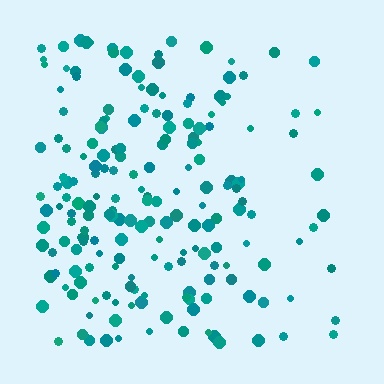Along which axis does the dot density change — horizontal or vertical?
Horizontal.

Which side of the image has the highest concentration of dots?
The left.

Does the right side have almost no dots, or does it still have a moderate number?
Still a moderate number, just noticeably fewer than the left.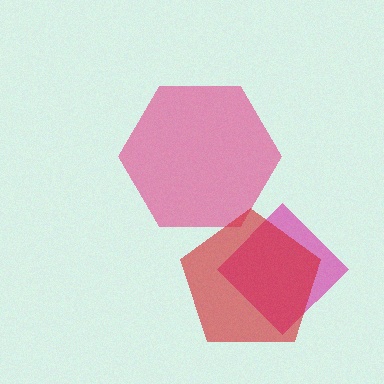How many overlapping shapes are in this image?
There are 3 overlapping shapes in the image.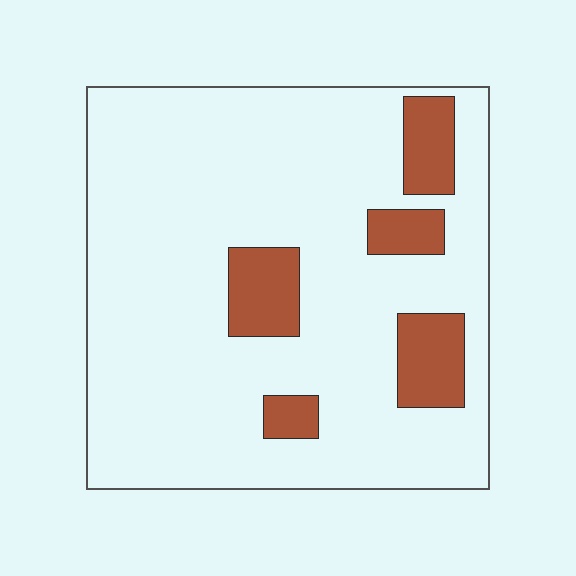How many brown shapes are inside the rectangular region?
5.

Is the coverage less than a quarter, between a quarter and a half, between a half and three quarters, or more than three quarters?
Less than a quarter.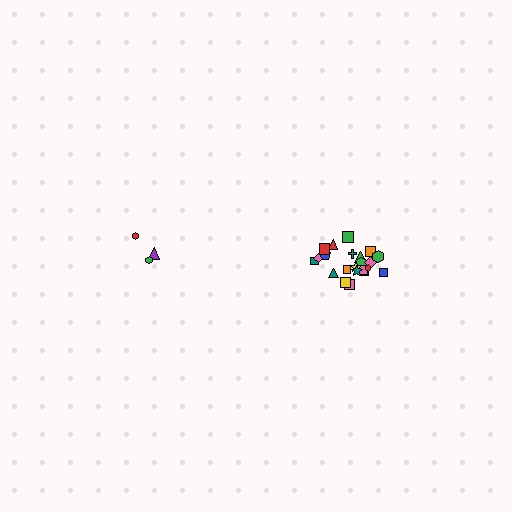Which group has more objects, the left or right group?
The right group.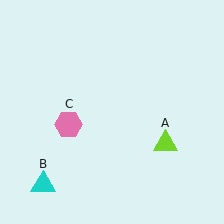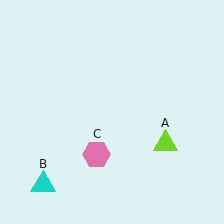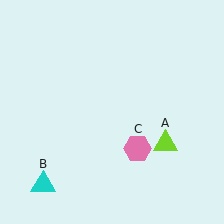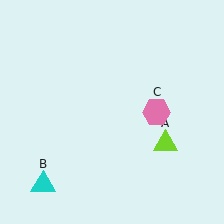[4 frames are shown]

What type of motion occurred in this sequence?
The pink hexagon (object C) rotated counterclockwise around the center of the scene.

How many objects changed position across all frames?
1 object changed position: pink hexagon (object C).